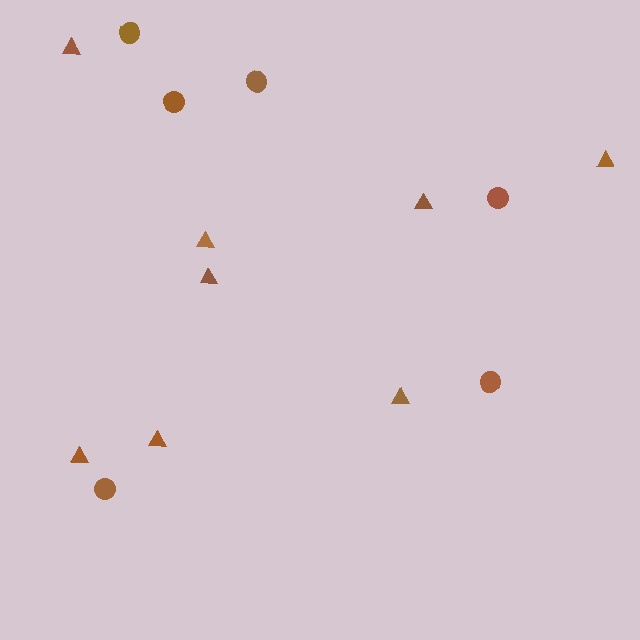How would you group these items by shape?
There are 2 groups: one group of triangles (8) and one group of circles (6).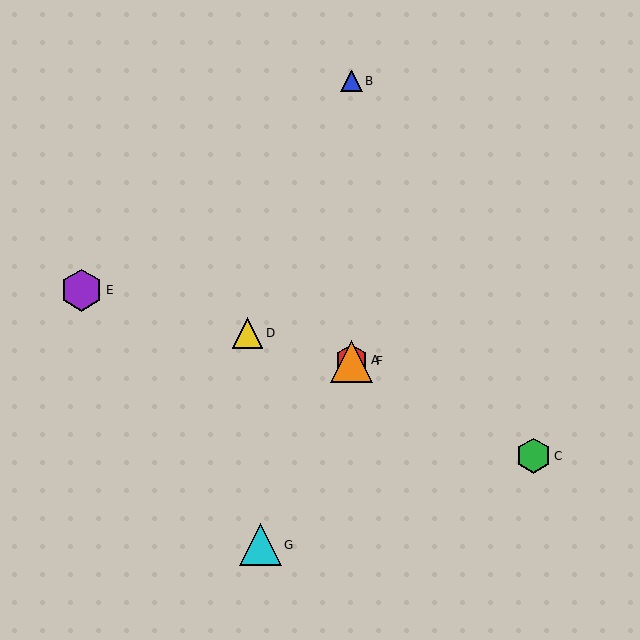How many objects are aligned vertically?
3 objects (A, B, F) are aligned vertically.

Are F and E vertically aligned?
No, F is at x≈352 and E is at x≈82.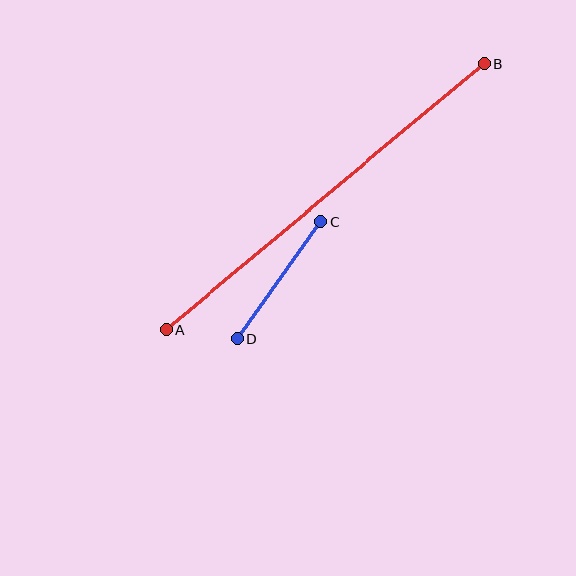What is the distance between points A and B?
The distance is approximately 414 pixels.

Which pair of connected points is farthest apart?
Points A and B are farthest apart.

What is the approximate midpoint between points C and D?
The midpoint is at approximately (279, 280) pixels.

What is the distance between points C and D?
The distance is approximately 144 pixels.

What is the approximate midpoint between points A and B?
The midpoint is at approximately (325, 197) pixels.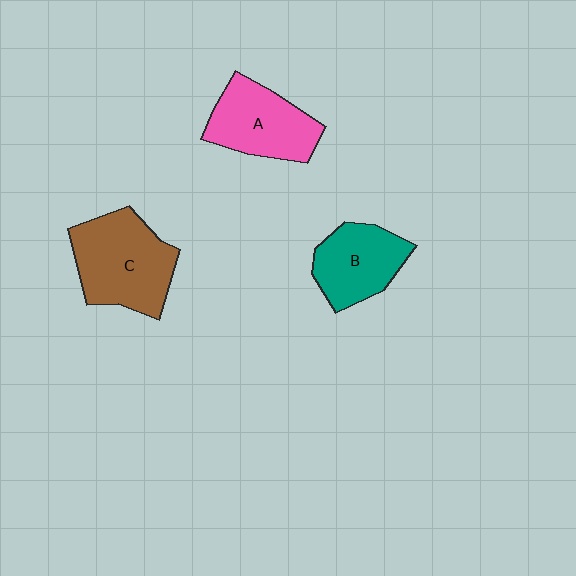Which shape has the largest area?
Shape C (brown).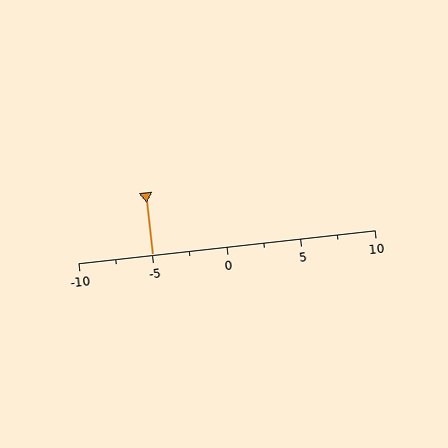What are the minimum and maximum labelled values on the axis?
The axis runs from -10 to 10.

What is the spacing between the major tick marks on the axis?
The major ticks are spaced 5 apart.